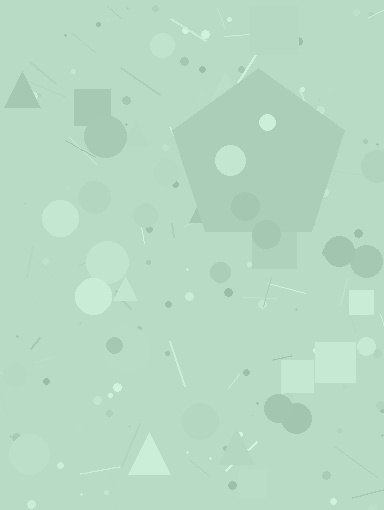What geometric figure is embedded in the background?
A pentagon is embedded in the background.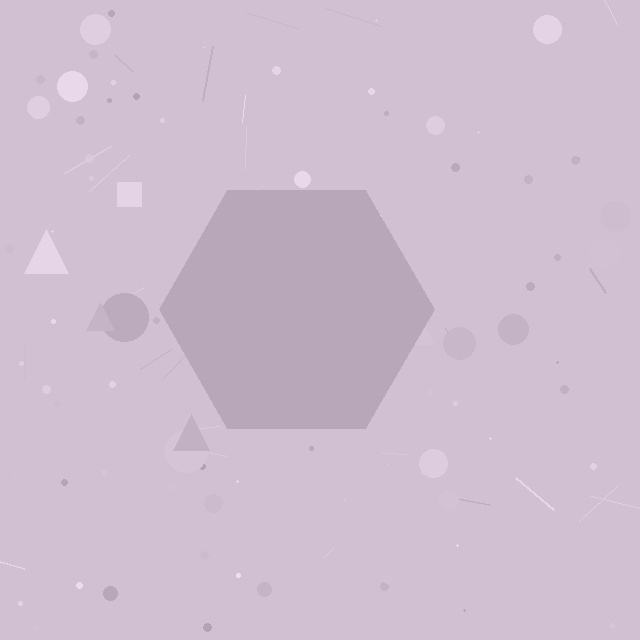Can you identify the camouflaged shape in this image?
The camouflaged shape is a hexagon.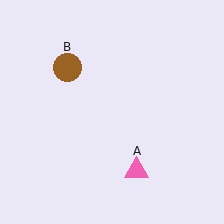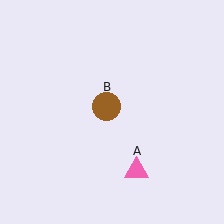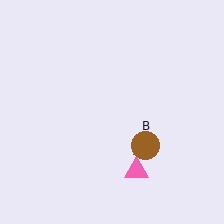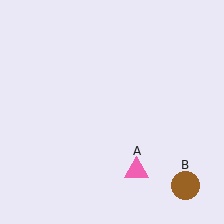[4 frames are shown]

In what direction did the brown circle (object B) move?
The brown circle (object B) moved down and to the right.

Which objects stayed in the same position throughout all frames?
Pink triangle (object A) remained stationary.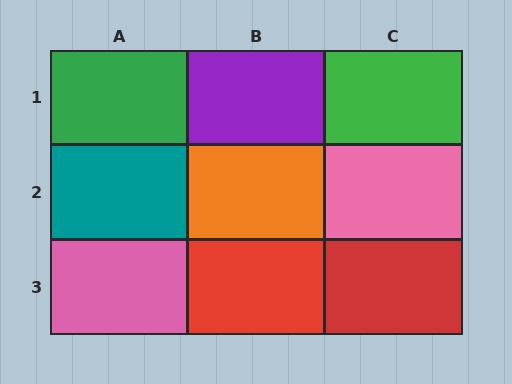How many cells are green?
2 cells are green.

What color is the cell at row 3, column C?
Red.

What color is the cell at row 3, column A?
Pink.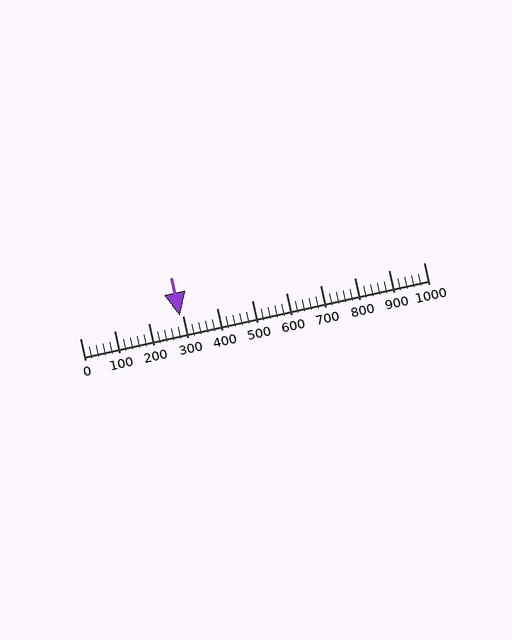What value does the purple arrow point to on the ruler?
The purple arrow points to approximately 291.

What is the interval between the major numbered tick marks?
The major tick marks are spaced 100 units apart.